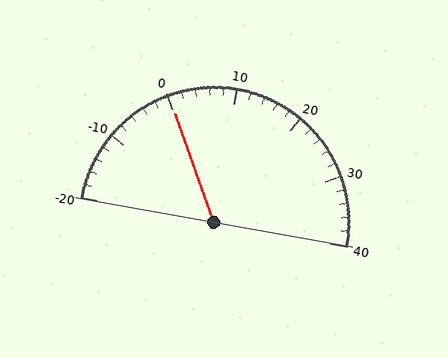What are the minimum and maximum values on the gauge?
The gauge ranges from -20 to 40.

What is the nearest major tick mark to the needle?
The nearest major tick mark is 0.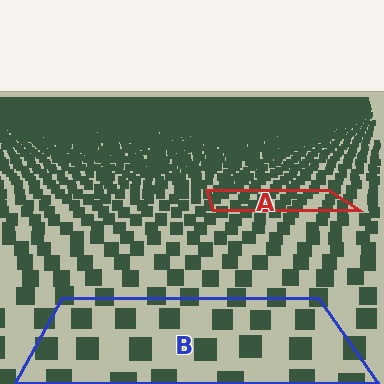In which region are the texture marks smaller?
The texture marks are smaller in region A, because it is farther away.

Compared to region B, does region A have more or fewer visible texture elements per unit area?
Region A has more texture elements per unit area — they are packed more densely because it is farther away.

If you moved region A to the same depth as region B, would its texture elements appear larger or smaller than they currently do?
They would appear larger. At a closer depth, the same texture elements are projected at a bigger on-screen size.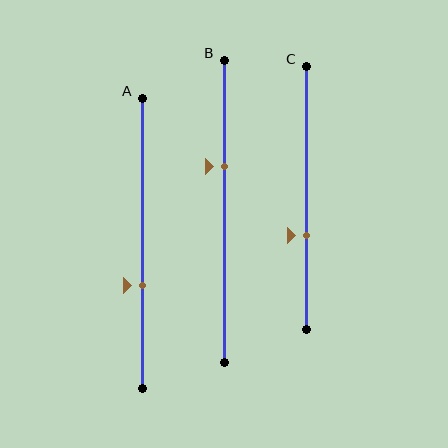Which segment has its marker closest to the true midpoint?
Segment C has its marker closest to the true midpoint.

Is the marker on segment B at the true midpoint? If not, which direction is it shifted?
No, the marker on segment B is shifted upward by about 15% of the segment length.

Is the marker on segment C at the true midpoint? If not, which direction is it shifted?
No, the marker on segment C is shifted downward by about 14% of the segment length.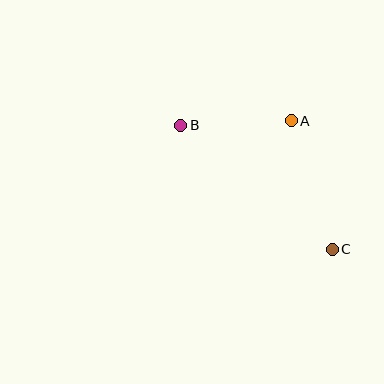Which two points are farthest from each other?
Points B and C are farthest from each other.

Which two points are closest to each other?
Points A and B are closest to each other.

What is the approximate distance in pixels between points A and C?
The distance between A and C is approximately 135 pixels.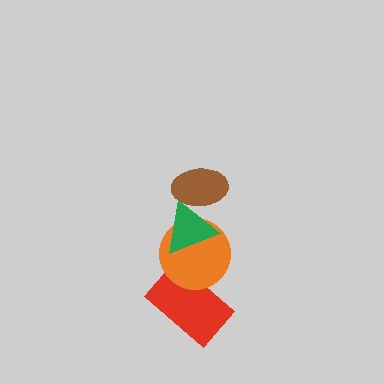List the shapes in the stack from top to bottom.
From top to bottom: the brown ellipse, the green triangle, the orange circle, the red rectangle.